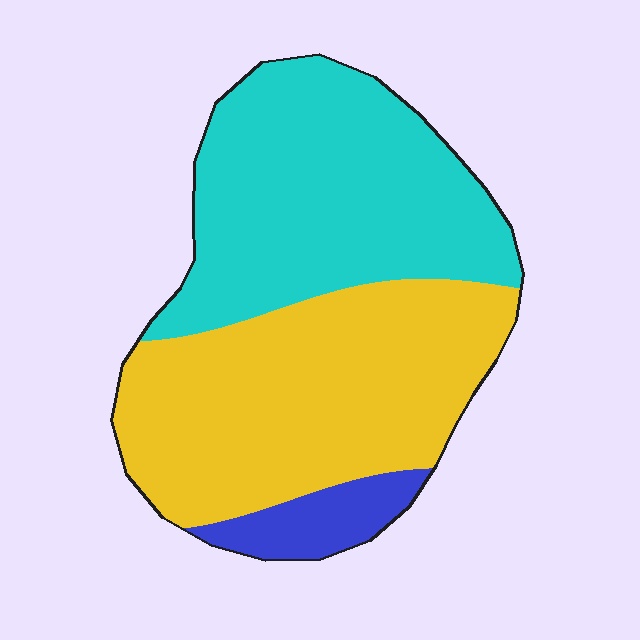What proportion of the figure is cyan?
Cyan covers 44% of the figure.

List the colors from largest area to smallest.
From largest to smallest: yellow, cyan, blue.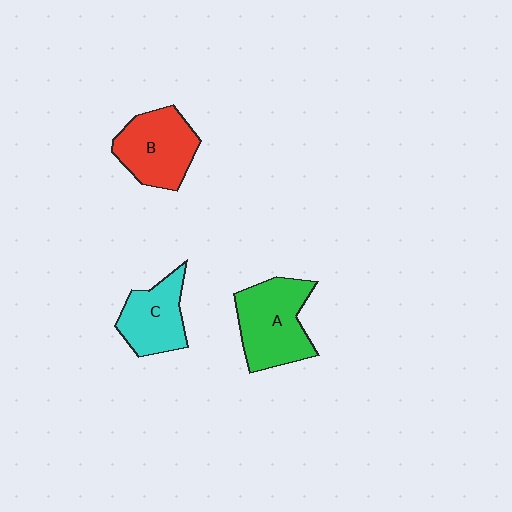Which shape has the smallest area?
Shape C (cyan).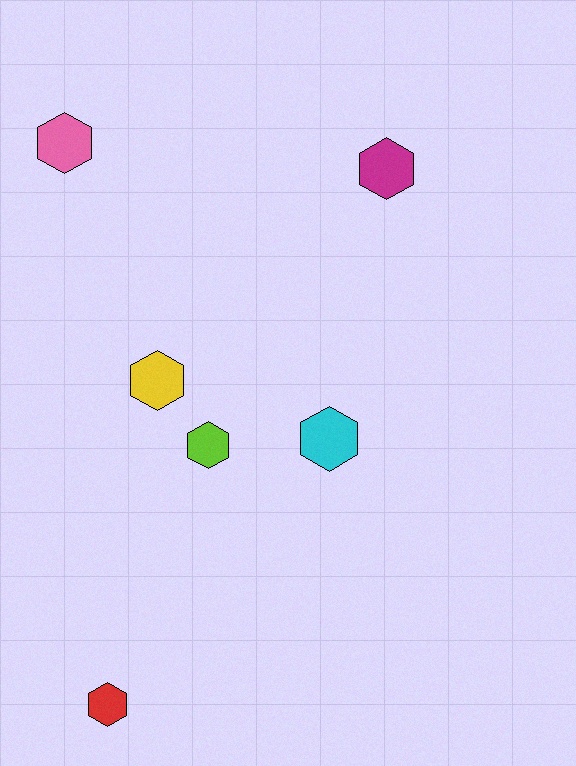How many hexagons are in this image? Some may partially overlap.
There are 6 hexagons.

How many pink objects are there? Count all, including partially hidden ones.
There is 1 pink object.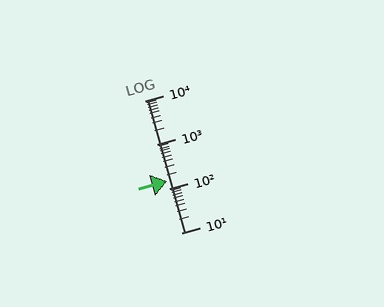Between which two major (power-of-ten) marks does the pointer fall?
The pointer is between 100 and 1000.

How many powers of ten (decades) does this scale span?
The scale spans 3 decades, from 10 to 10000.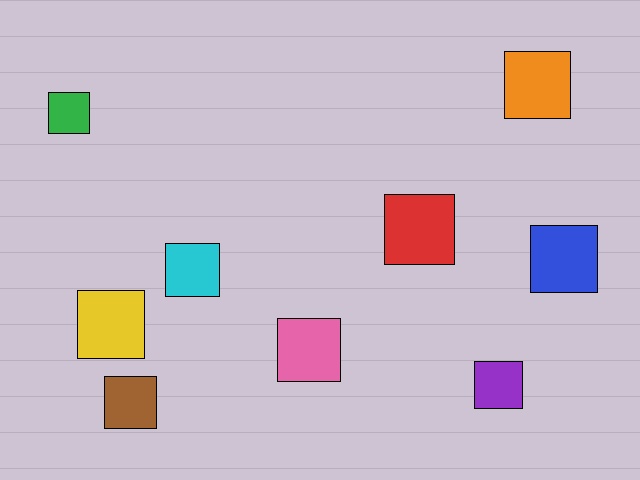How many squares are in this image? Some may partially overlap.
There are 9 squares.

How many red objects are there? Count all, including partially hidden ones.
There is 1 red object.